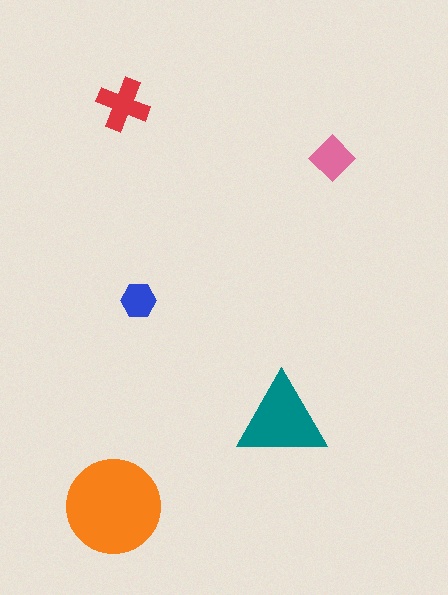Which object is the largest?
The orange circle.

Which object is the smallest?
The blue hexagon.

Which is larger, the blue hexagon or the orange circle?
The orange circle.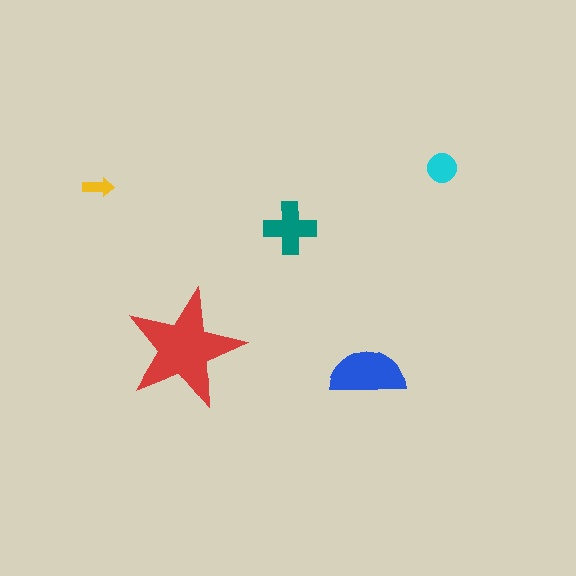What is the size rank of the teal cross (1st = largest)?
3rd.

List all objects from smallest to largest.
The yellow arrow, the cyan circle, the teal cross, the blue semicircle, the red star.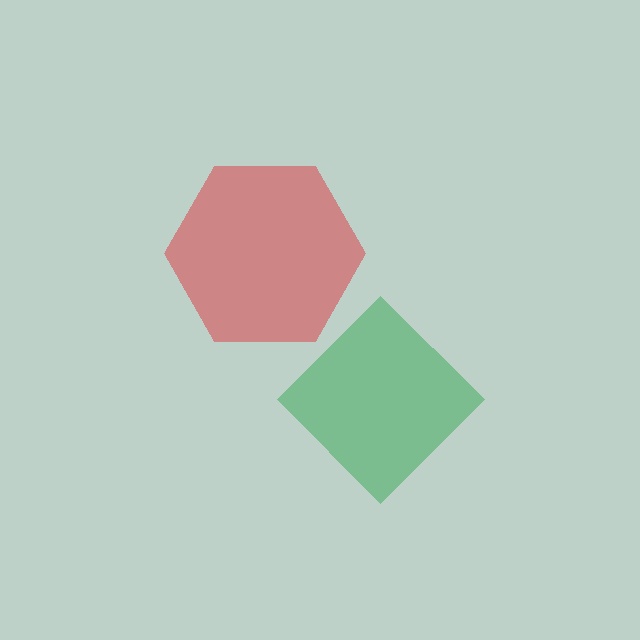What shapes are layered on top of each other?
The layered shapes are: a green diamond, a red hexagon.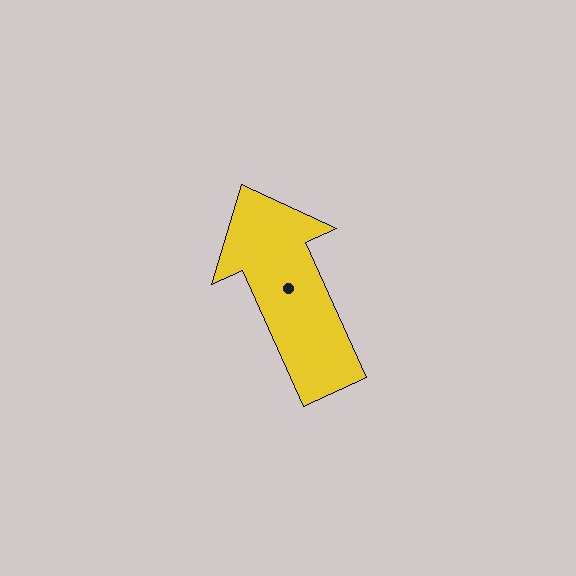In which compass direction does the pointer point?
Northwest.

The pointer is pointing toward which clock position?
Roughly 11 o'clock.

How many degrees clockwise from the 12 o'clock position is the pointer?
Approximately 336 degrees.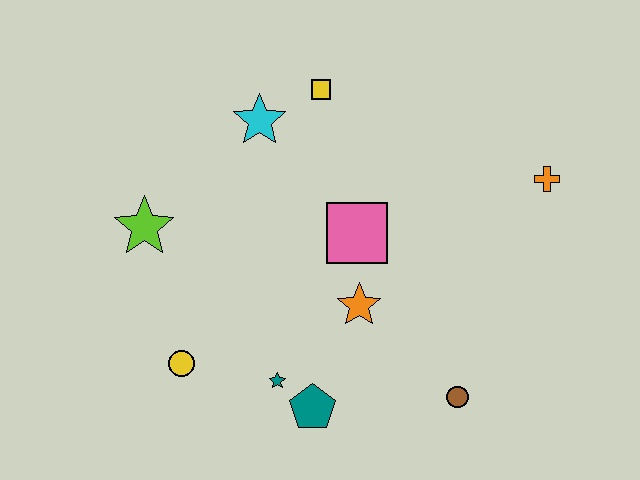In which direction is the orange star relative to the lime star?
The orange star is to the right of the lime star.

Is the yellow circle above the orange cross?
No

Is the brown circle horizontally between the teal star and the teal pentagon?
No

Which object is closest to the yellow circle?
The teal star is closest to the yellow circle.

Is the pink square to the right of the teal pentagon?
Yes